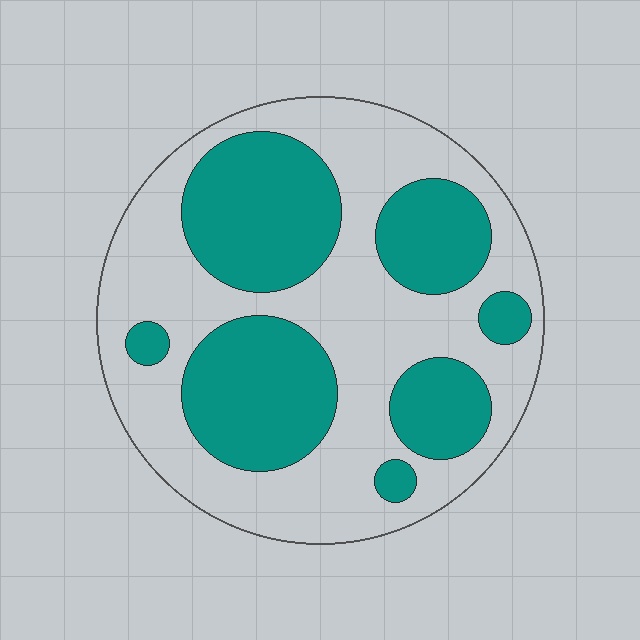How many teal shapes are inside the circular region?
7.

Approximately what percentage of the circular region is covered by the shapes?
Approximately 40%.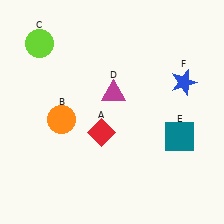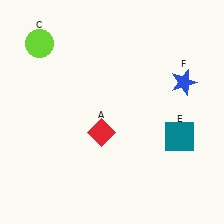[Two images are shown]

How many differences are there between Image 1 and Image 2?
There are 2 differences between the two images.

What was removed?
The orange circle (B), the magenta triangle (D) were removed in Image 2.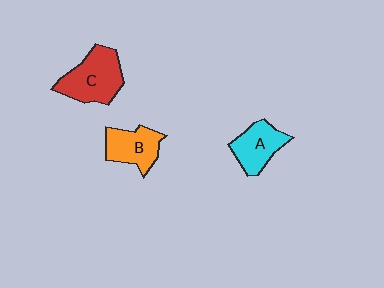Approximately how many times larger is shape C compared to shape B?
Approximately 1.3 times.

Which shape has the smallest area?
Shape A (cyan).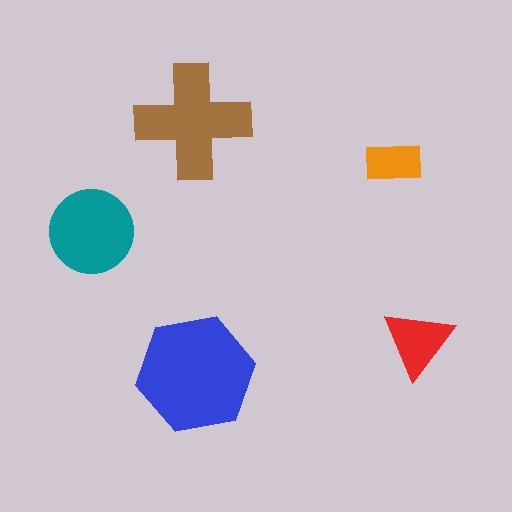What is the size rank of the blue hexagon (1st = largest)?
1st.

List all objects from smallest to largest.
The orange rectangle, the red triangle, the teal circle, the brown cross, the blue hexagon.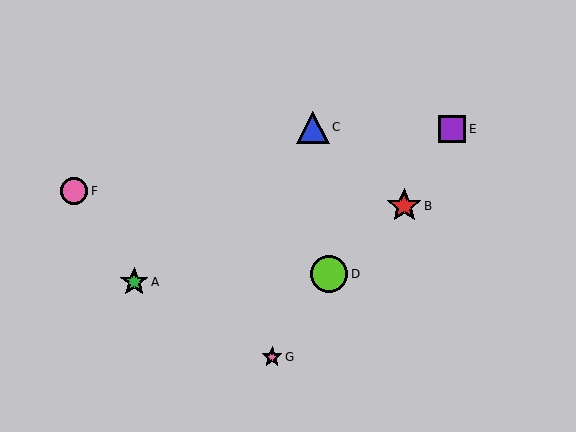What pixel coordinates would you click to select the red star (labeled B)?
Click at (404, 206) to select the red star B.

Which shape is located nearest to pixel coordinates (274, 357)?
The pink star (labeled G) at (272, 357) is nearest to that location.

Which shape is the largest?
The lime circle (labeled D) is the largest.